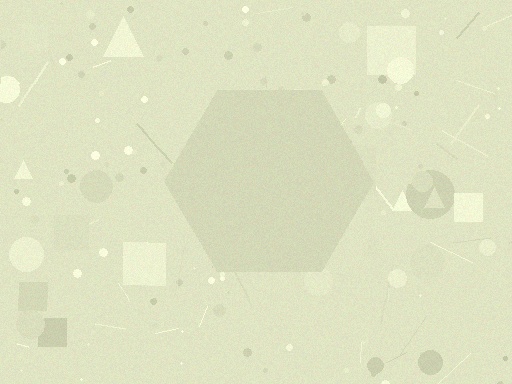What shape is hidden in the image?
A hexagon is hidden in the image.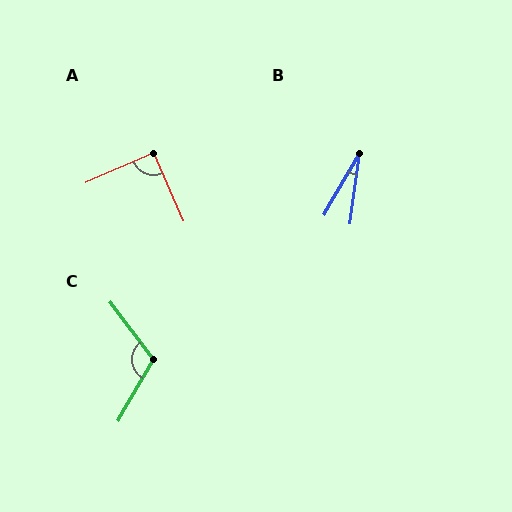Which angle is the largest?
C, at approximately 113 degrees.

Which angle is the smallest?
B, at approximately 23 degrees.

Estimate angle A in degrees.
Approximately 90 degrees.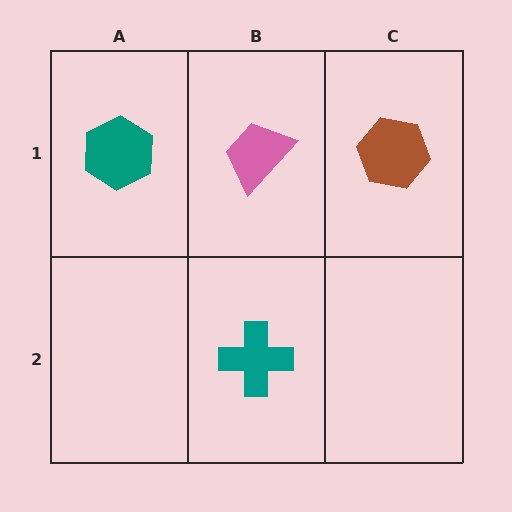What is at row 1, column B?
A pink trapezoid.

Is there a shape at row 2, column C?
No, that cell is empty.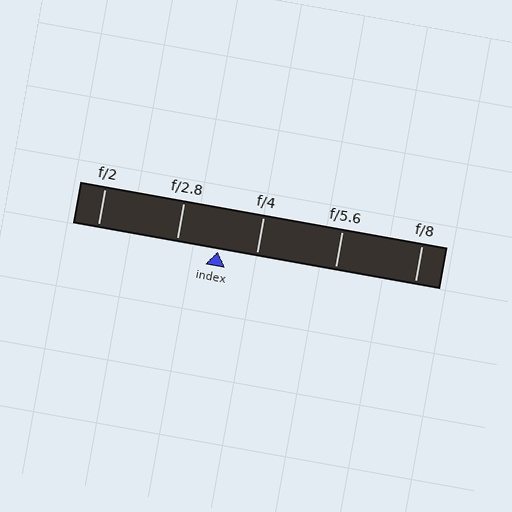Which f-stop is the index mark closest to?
The index mark is closest to f/4.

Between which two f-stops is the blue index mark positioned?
The index mark is between f/2.8 and f/4.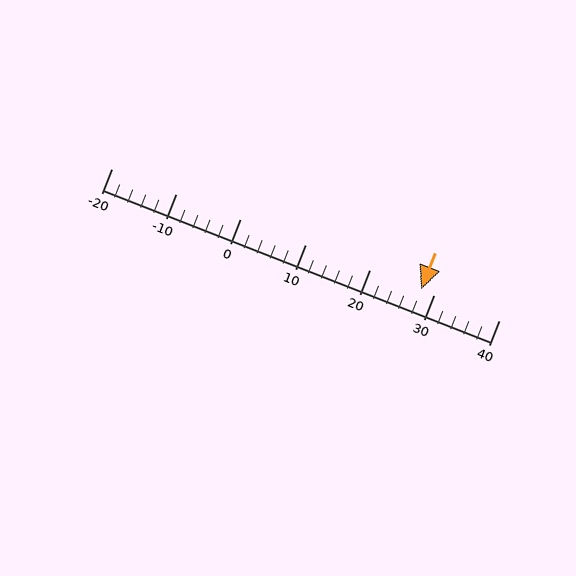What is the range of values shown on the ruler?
The ruler shows values from -20 to 40.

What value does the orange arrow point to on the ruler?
The orange arrow points to approximately 28.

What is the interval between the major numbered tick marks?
The major tick marks are spaced 10 units apart.